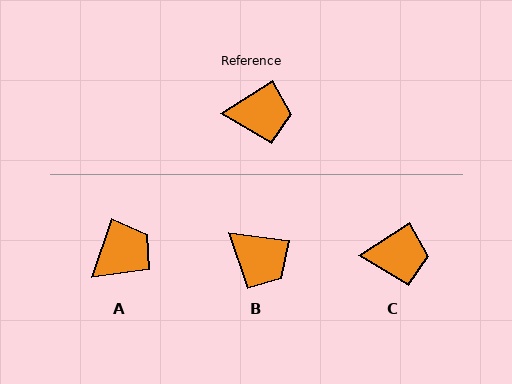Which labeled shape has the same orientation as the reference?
C.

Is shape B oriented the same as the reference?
No, it is off by about 40 degrees.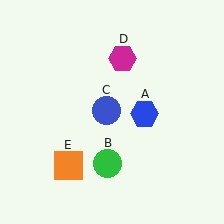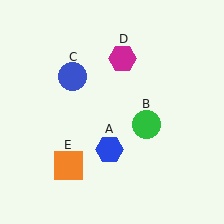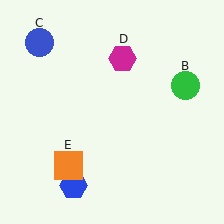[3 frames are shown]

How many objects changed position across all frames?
3 objects changed position: blue hexagon (object A), green circle (object B), blue circle (object C).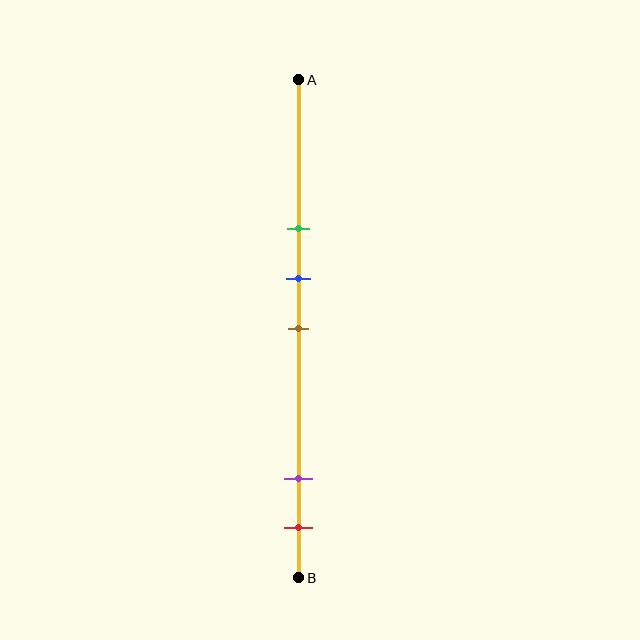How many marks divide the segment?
There are 5 marks dividing the segment.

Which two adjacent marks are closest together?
The blue and brown marks are the closest adjacent pair.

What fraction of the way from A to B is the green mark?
The green mark is approximately 30% (0.3) of the way from A to B.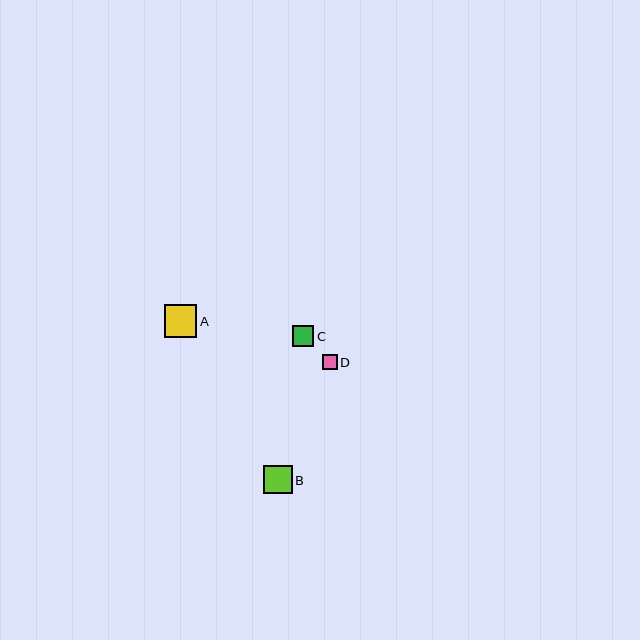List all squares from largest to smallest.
From largest to smallest: A, B, C, D.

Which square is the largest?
Square A is the largest with a size of approximately 33 pixels.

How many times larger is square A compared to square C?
Square A is approximately 1.6 times the size of square C.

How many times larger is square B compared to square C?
Square B is approximately 1.3 times the size of square C.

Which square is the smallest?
Square D is the smallest with a size of approximately 15 pixels.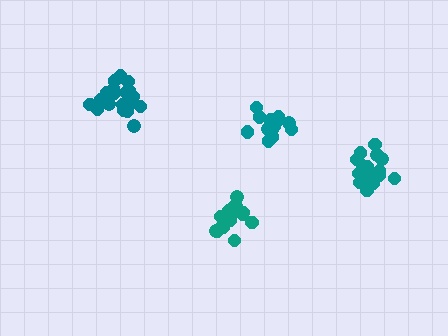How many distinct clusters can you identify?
There are 4 distinct clusters.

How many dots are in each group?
Group 1: 17 dots, Group 2: 21 dots, Group 3: 20 dots, Group 4: 17 dots (75 total).